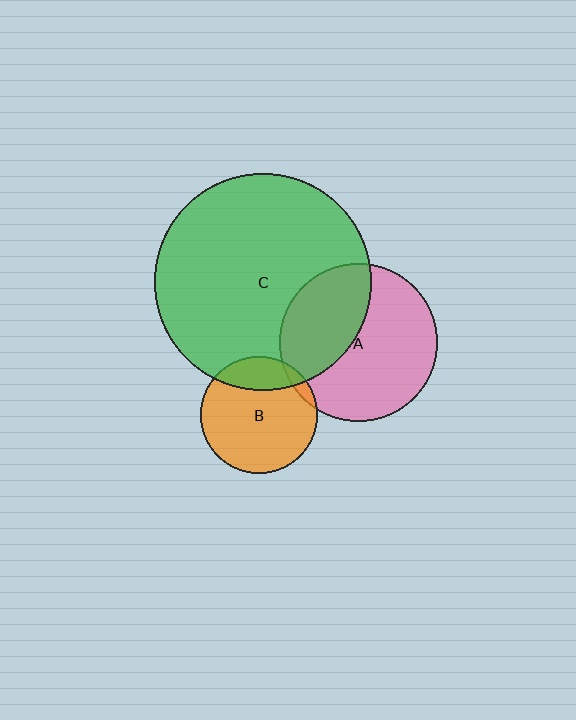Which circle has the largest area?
Circle C (green).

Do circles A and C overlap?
Yes.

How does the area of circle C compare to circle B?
Approximately 3.4 times.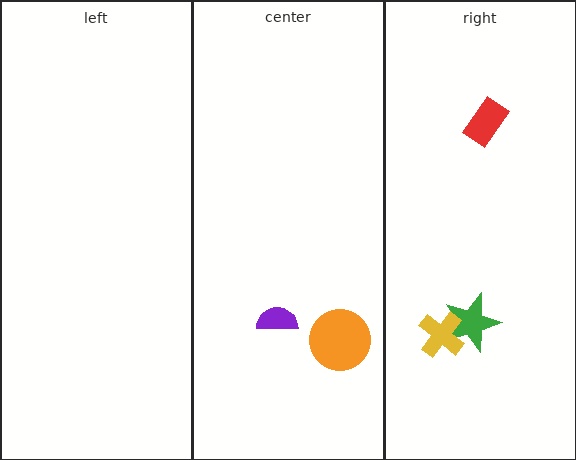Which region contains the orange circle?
The center region.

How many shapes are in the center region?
2.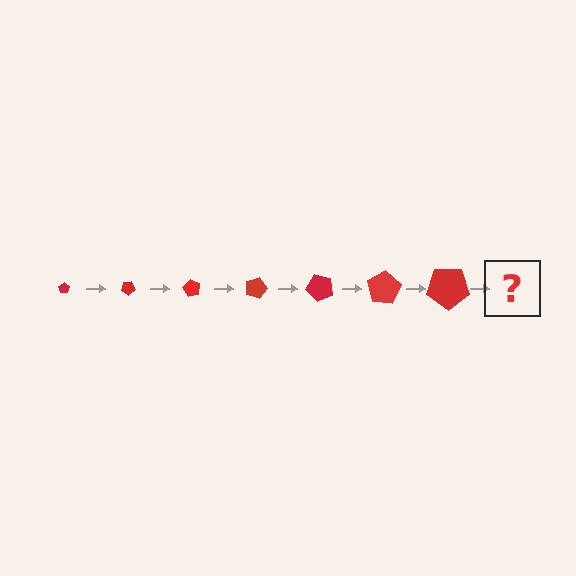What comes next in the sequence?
The next element should be a pentagon, larger than the previous one and rotated 210 degrees from the start.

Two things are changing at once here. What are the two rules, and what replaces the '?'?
The two rules are that the pentagon grows larger each step and it rotates 30 degrees each step. The '?' should be a pentagon, larger than the previous one and rotated 210 degrees from the start.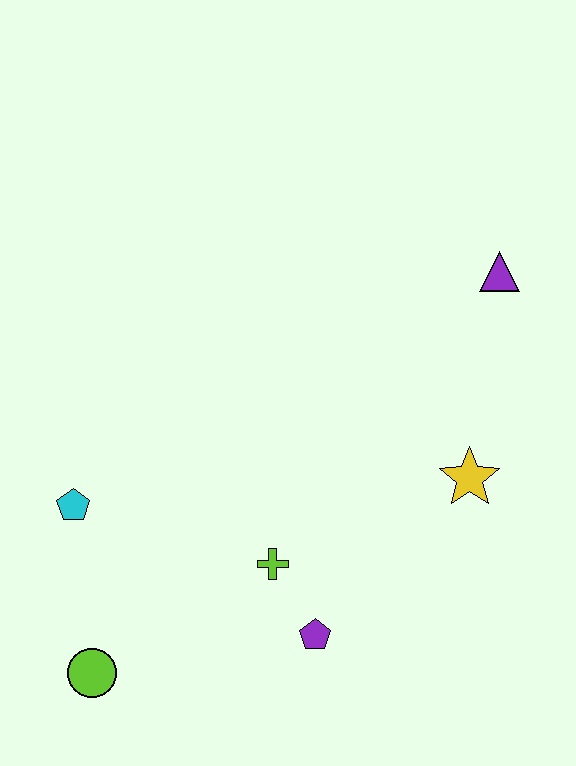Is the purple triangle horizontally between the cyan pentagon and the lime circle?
No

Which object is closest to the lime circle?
The cyan pentagon is closest to the lime circle.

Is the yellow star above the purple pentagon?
Yes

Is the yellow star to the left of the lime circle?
No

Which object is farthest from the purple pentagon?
The purple triangle is farthest from the purple pentagon.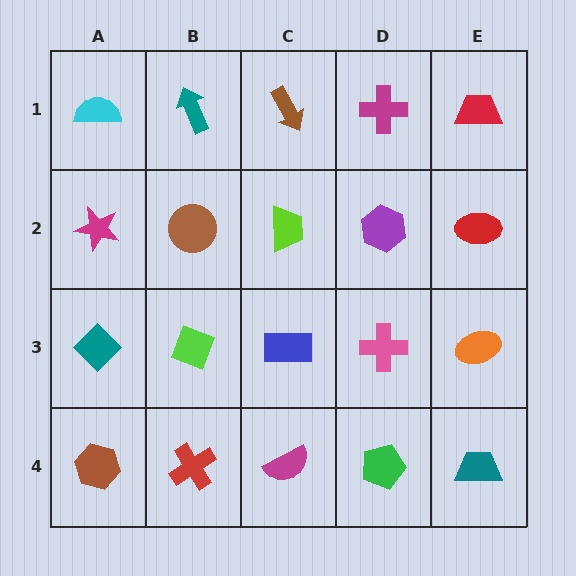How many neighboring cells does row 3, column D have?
4.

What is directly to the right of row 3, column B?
A blue rectangle.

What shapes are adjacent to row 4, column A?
A teal diamond (row 3, column A), a red cross (row 4, column B).